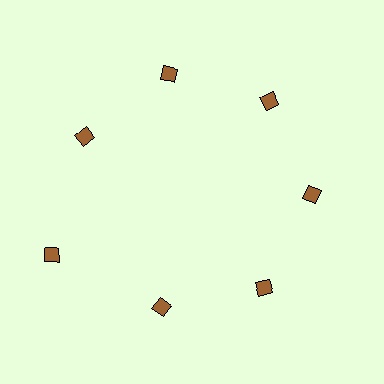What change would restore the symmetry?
The symmetry would be restored by moving it inward, back onto the ring so that all 7 diamonds sit at equal angles and equal distance from the center.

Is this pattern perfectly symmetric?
No. The 7 brown diamonds are arranged in a ring, but one element near the 8 o'clock position is pushed outward from the center, breaking the 7-fold rotational symmetry.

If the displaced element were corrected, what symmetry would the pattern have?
It would have 7-fold rotational symmetry — the pattern would map onto itself every 51 degrees.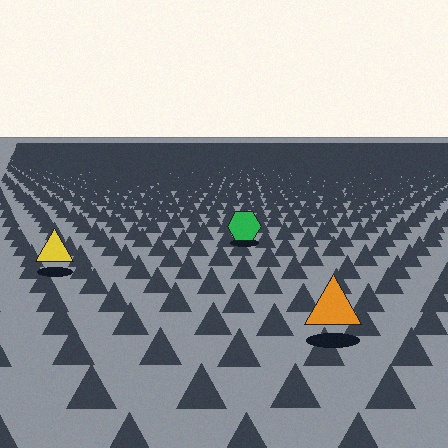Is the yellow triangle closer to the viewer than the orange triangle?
No. The orange triangle is closer — you can tell from the texture gradient: the ground texture is coarser near it.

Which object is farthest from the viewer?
The green hexagon is farthest from the viewer. It appears smaller and the ground texture around it is denser.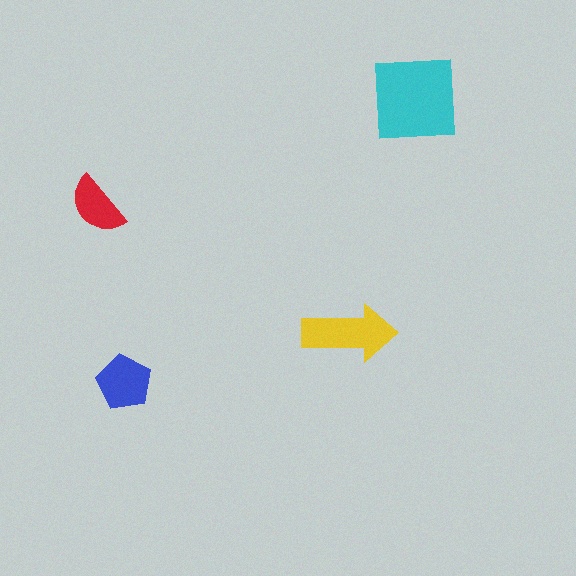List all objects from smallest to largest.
The red semicircle, the blue pentagon, the yellow arrow, the cyan square.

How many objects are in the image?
There are 4 objects in the image.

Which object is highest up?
The cyan square is topmost.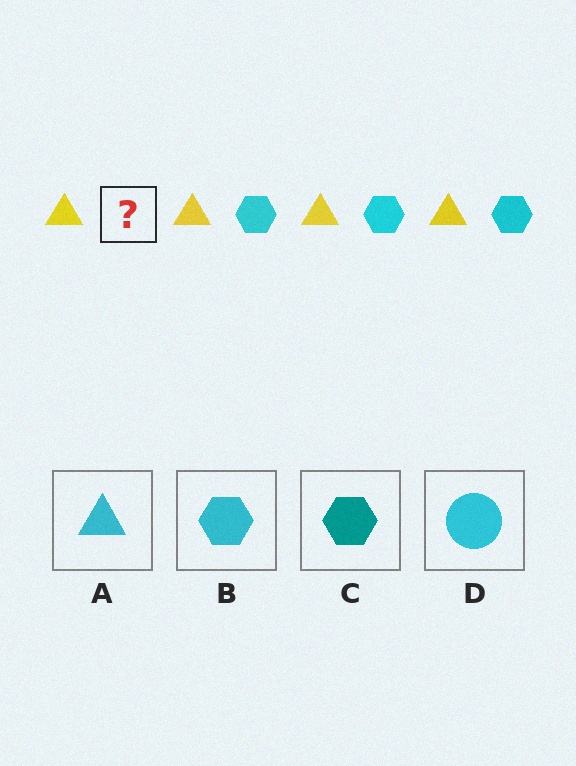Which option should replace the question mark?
Option B.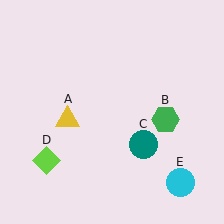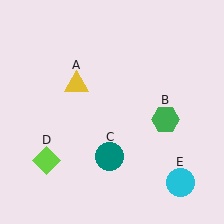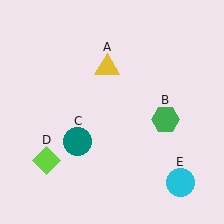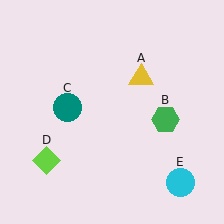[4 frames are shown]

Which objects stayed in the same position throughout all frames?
Green hexagon (object B) and lime diamond (object D) and cyan circle (object E) remained stationary.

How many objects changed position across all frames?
2 objects changed position: yellow triangle (object A), teal circle (object C).